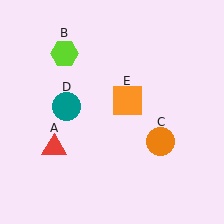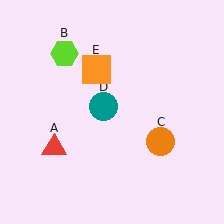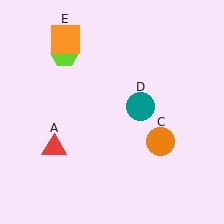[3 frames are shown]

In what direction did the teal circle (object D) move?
The teal circle (object D) moved right.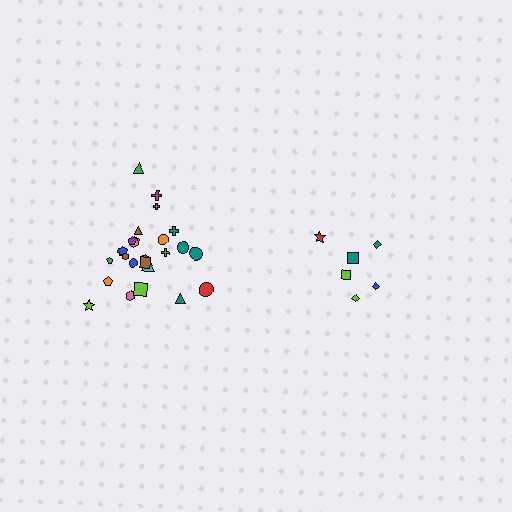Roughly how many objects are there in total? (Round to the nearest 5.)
Roughly 30 objects in total.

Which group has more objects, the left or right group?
The left group.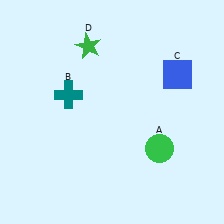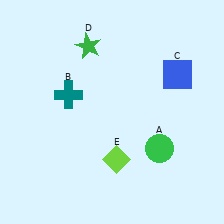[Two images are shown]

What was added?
A lime diamond (E) was added in Image 2.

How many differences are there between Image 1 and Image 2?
There is 1 difference between the two images.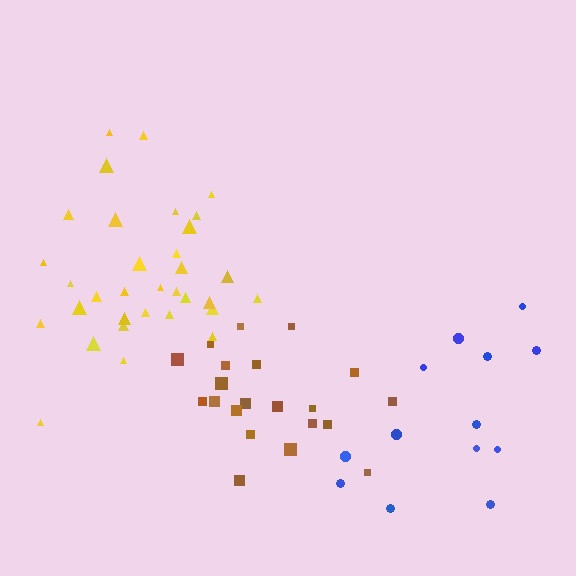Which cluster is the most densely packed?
Yellow.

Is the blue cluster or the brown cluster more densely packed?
Brown.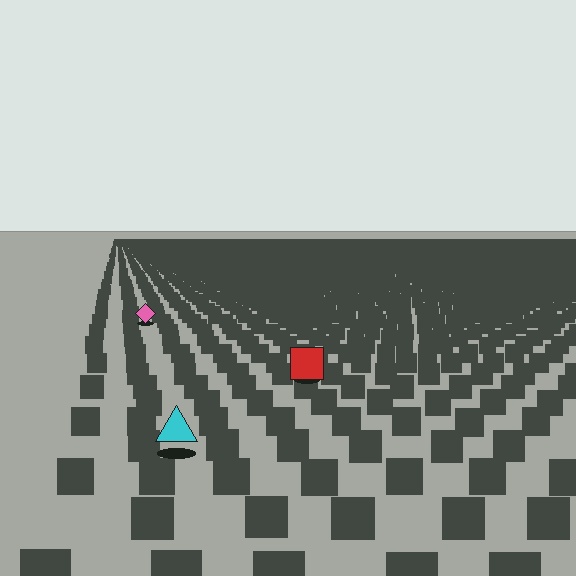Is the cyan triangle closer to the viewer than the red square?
Yes. The cyan triangle is closer — you can tell from the texture gradient: the ground texture is coarser near it.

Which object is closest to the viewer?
The cyan triangle is closest. The texture marks near it are larger and more spread out.